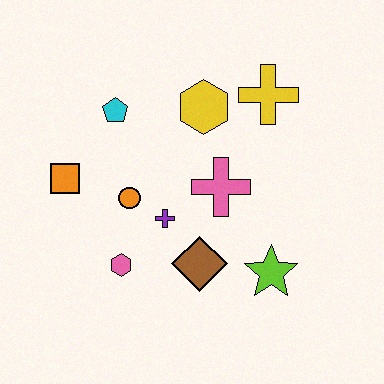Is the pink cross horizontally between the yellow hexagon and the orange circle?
No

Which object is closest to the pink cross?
The purple cross is closest to the pink cross.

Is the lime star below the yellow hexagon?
Yes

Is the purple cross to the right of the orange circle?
Yes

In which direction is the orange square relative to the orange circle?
The orange square is to the left of the orange circle.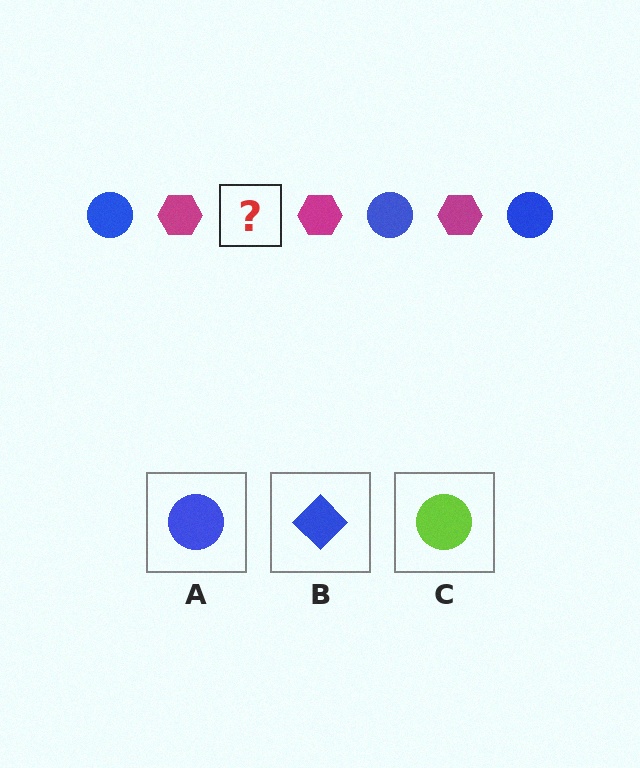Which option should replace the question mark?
Option A.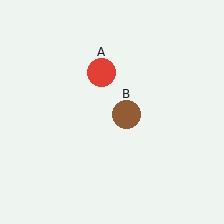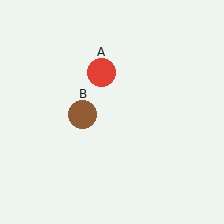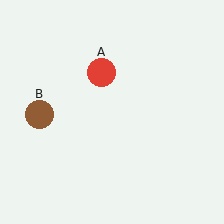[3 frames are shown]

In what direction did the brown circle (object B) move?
The brown circle (object B) moved left.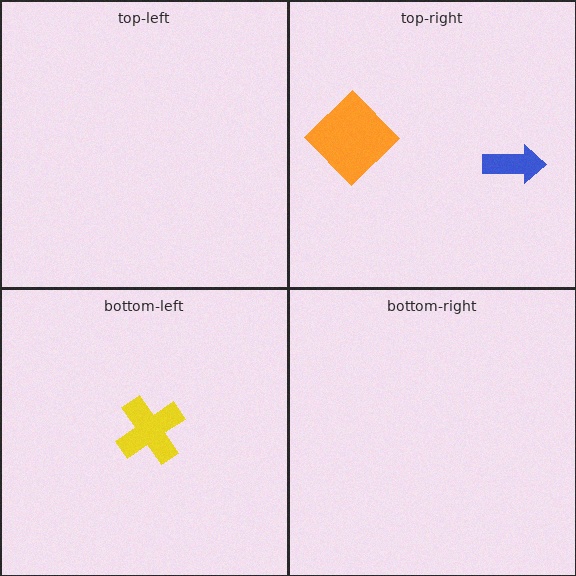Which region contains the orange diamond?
The top-right region.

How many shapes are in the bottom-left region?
1.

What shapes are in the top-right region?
The orange diamond, the blue arrow.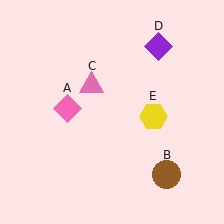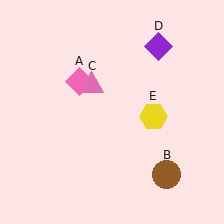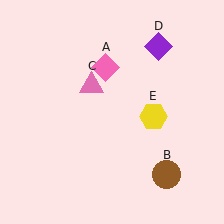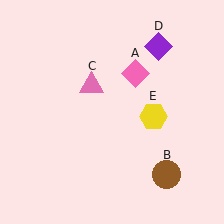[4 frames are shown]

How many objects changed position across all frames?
1 object changed position: pink diamond (object A).